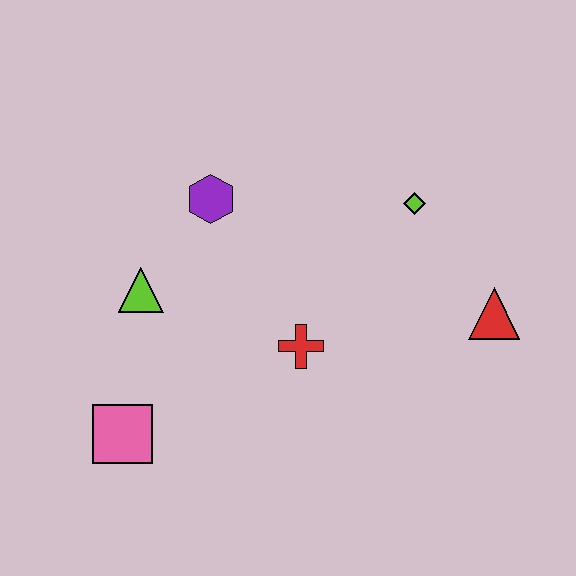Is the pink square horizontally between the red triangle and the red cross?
No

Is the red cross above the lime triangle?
No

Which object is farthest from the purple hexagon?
The red triangle is farthest from the purple hexagon.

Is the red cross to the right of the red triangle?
No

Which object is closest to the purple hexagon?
The lime triangle is closest to the purple hexagon.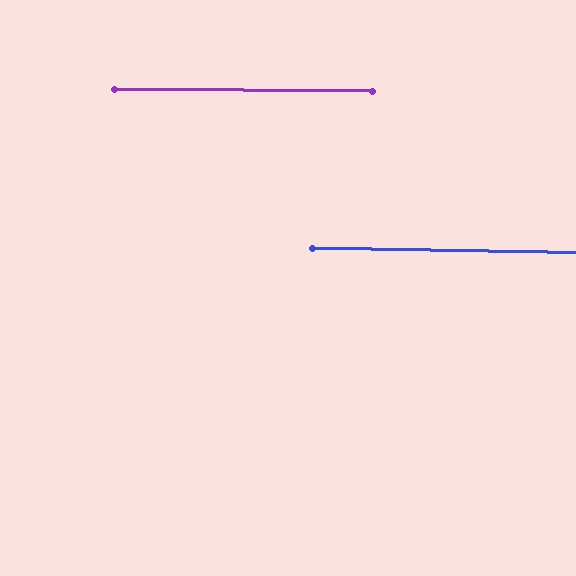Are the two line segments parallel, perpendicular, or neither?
Parallel — their directions differ by only 0.4°.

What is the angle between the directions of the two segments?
Approximately 0 degrees.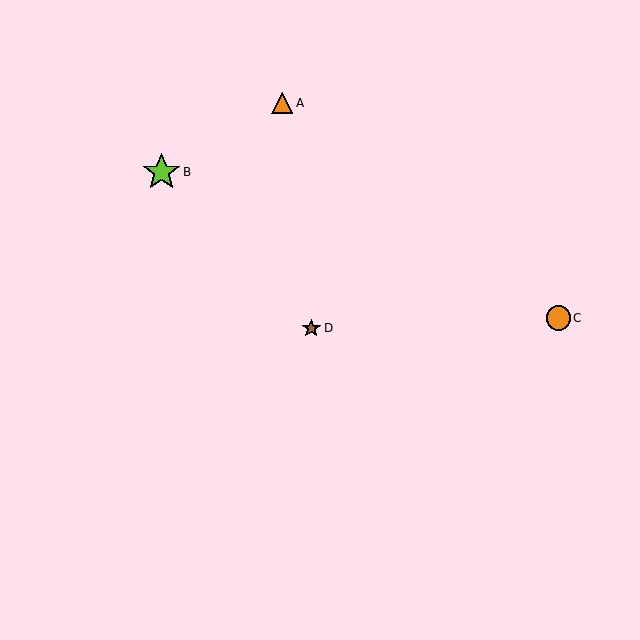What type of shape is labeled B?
Shape B is a lime star.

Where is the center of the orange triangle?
The center of the orange triangle is at (282, 103).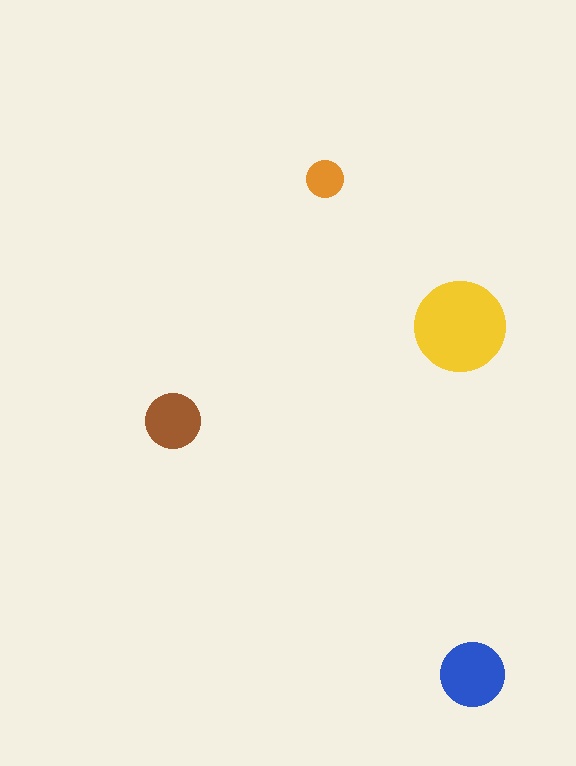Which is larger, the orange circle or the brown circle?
The brown one.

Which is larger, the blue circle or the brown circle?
The blue one.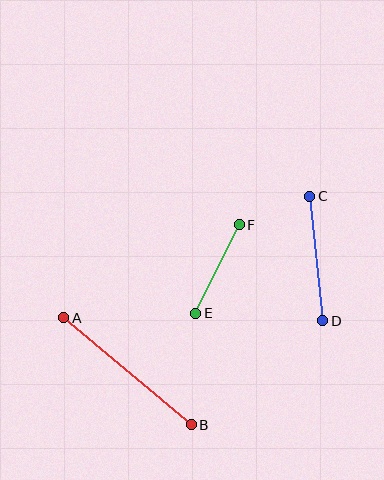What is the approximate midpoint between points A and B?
The midpoint is at approximately (127, 371) pixels.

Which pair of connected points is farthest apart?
Points A and B are farthest apart.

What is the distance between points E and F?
The distance is approximately 99 pixels.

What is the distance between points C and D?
The distance is approximately 125 pixels.